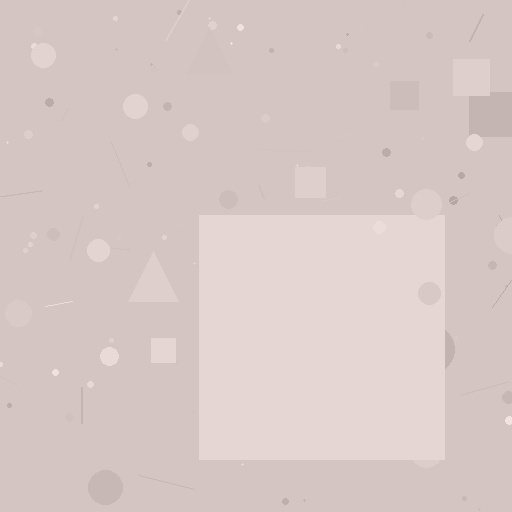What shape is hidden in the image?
A square is hidden in the image.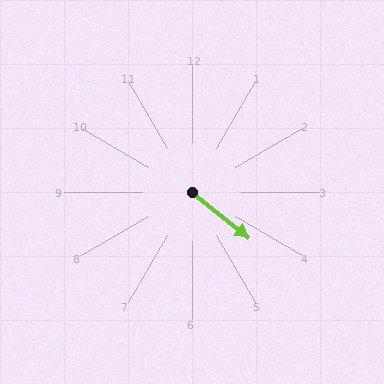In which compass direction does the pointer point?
Southeast.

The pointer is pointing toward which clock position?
Roughly 4 o'clock.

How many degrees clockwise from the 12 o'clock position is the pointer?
Approximately 129 degrees.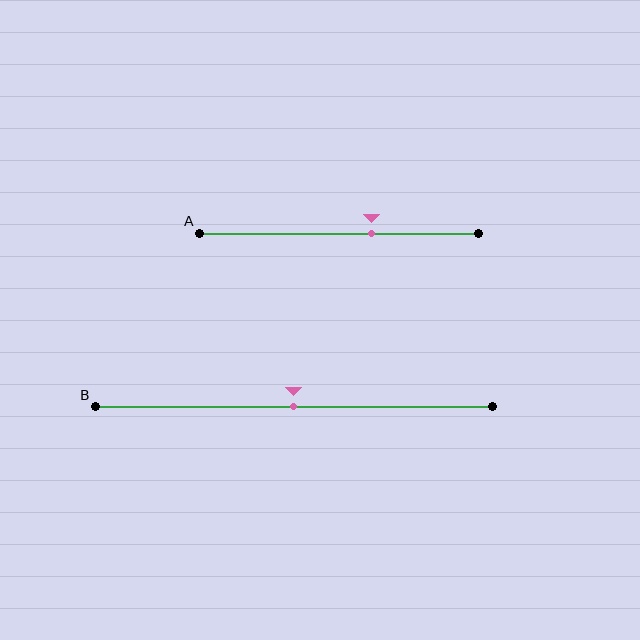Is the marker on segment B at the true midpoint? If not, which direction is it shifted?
Yes, the marker on segment B is at the true midpoint.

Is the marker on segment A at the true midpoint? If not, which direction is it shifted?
No, the marker on segment A is shifted to the right by about 12% of the segment length.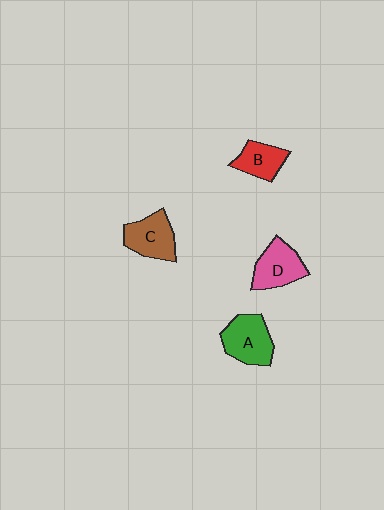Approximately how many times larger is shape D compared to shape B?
Approximately 1.3 times.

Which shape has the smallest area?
Shape B (red).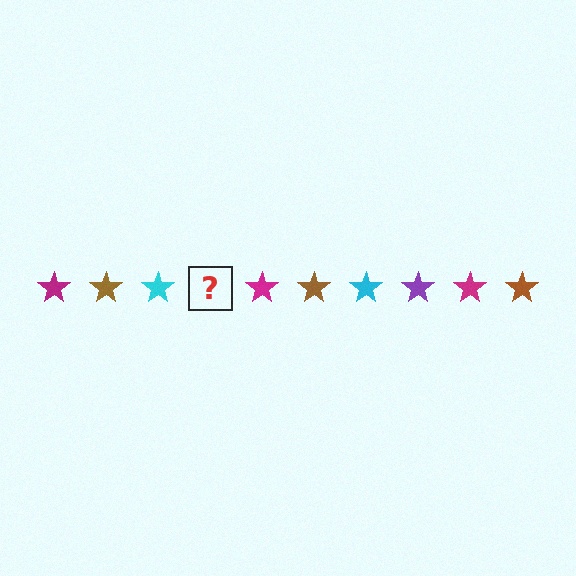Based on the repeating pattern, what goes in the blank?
The blank should be a purple star.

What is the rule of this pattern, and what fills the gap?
The rule is that the pattern cycles through magenta, brown, cyan, purple stars. The gap should be filled with a purple star.